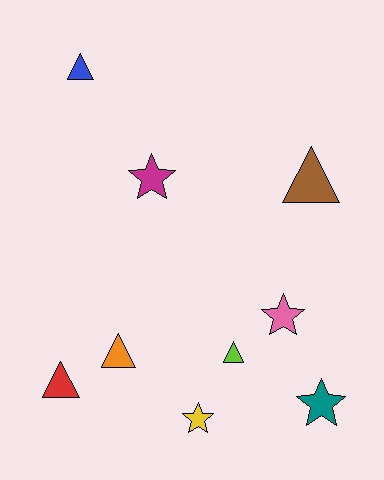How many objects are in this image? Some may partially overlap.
There are 9 objects.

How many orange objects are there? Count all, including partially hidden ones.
There is 1 orange object.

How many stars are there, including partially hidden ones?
There are 4 stars.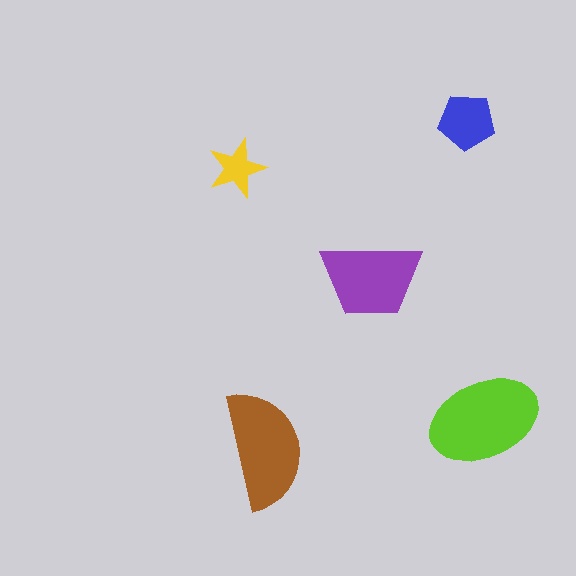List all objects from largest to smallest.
The lime ellipse, the brown semicircle, the purple trapezoid, the blue pentagon, the yellow star.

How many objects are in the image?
There are 5 objects in the image.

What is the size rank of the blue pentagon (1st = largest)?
4th.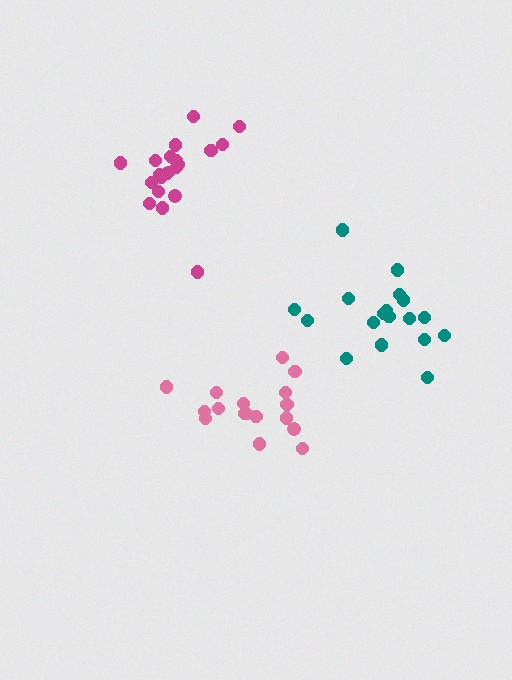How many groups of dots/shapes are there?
There are 3 groups.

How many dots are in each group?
Group 1: 18 dots, Group 2: 21 dots, Group 3: 17 dots (56 total).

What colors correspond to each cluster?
The clusters are colored: teal, magenta, pink.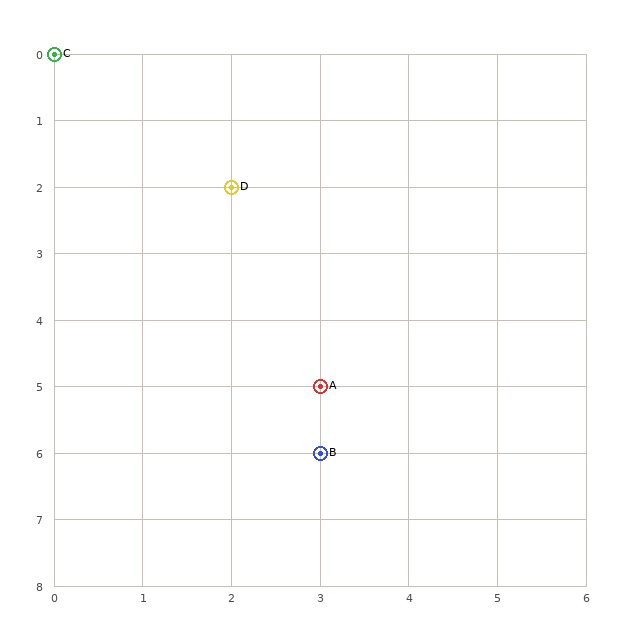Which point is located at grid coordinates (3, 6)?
Point B is at (3, 6).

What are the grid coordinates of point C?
Point C is at grid coordinates (0, 0).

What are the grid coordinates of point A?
Point A is at grid coordinates (3, 5).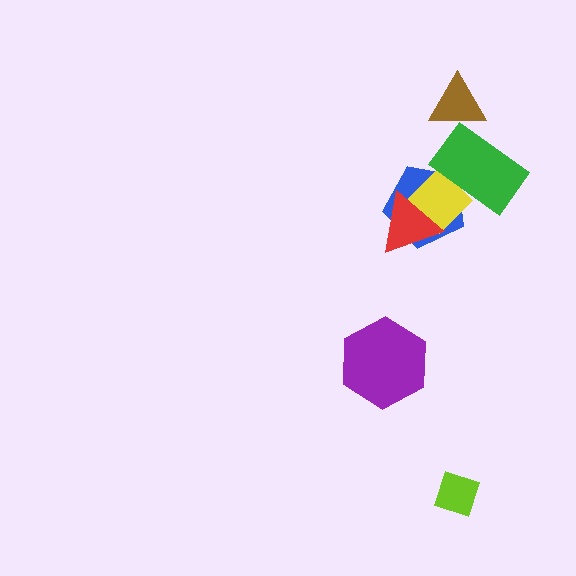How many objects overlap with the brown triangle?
1 object overlaps with the brown triangle.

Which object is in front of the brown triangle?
The green rectangle is in front of the brown triangle.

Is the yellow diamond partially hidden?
Yes, it is partially covered by another shape.